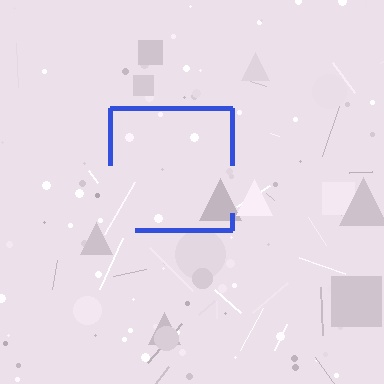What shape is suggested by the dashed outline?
The dashed outline suggests a square.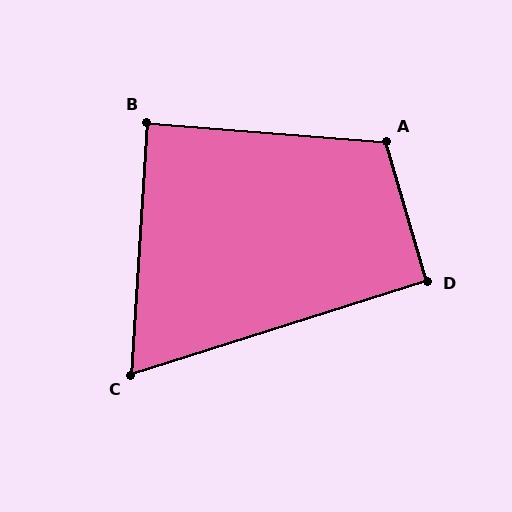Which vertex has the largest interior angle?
A, at approximately 111 degrees.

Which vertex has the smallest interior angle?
C, at approximately 69 degrees.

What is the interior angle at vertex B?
Approximately 89 degrees (approximately right).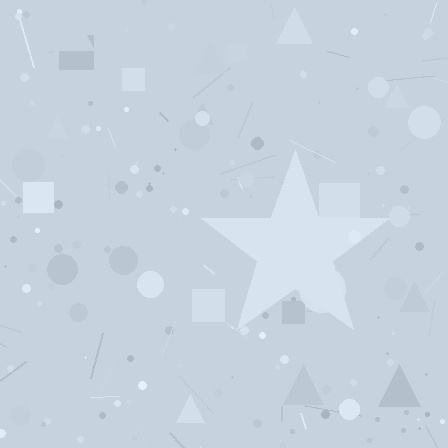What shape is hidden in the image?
A star is hidden in the image.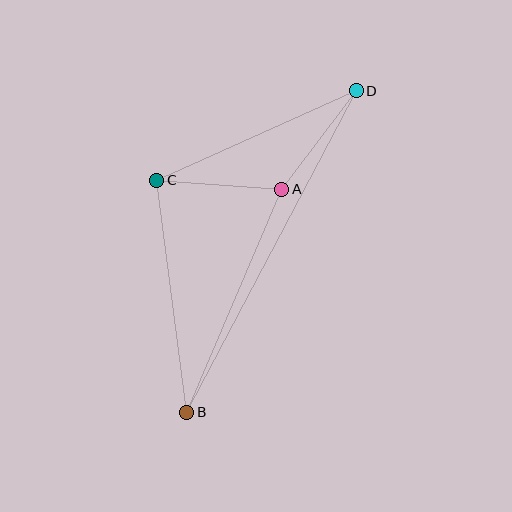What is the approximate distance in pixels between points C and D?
The distance between C and D is approximately 218 pixels.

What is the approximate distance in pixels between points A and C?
The distance between A and C is approximately 125 pixels.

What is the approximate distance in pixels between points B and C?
The distance between B and C is approximately 234 pixels.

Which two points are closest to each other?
Points A and D are closest to each other.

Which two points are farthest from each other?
Points B and D are farthest from each other.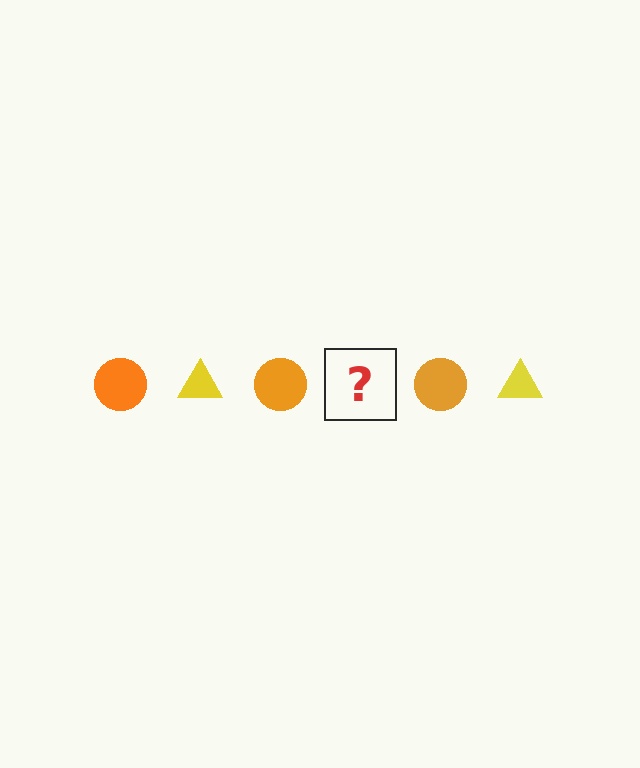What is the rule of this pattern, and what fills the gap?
The rule is that the pattern alternates between orange circle and yellow triangle. The gap should be filled with a yellow triangle.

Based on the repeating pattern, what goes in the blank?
The blank should be a yellow triangle.